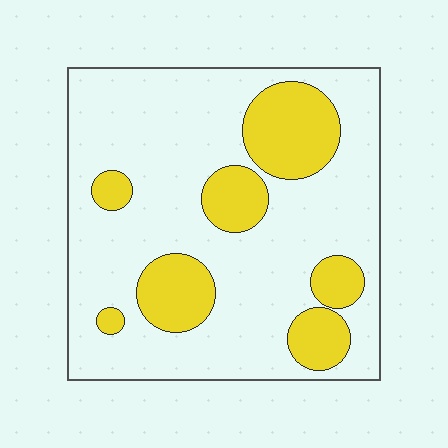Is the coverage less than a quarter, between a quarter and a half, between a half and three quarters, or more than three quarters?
Less than a quarter.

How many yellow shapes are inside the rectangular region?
7.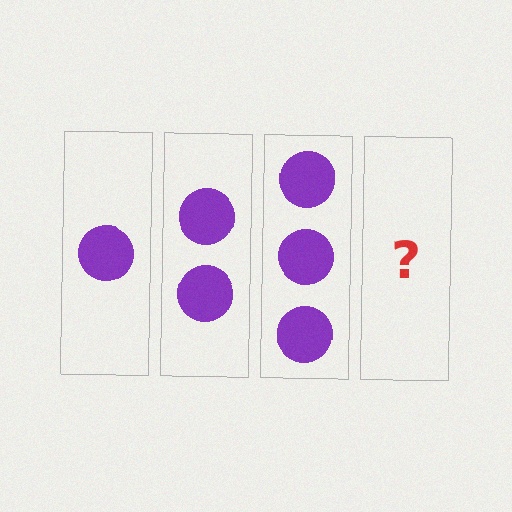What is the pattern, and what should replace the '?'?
The pattern is that each step adds one more circle. The '?' should be 4 circles.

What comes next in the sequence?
The next element should be 4 circles.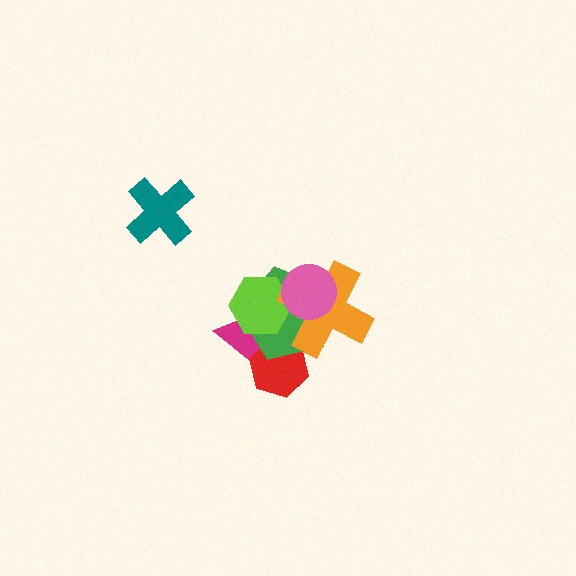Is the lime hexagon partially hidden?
Yes, it is partially covered by another shape.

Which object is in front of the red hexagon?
The green pentagon is in front of the red hexagon.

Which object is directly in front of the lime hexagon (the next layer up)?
The orange cross is directly in front of the lime hexagon.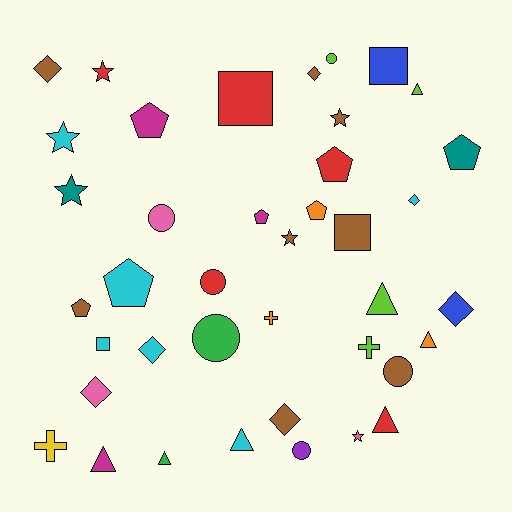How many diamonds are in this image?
There are 7 diamonds.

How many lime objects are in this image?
There are 4 lime objects.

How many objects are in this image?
There are 40 objects.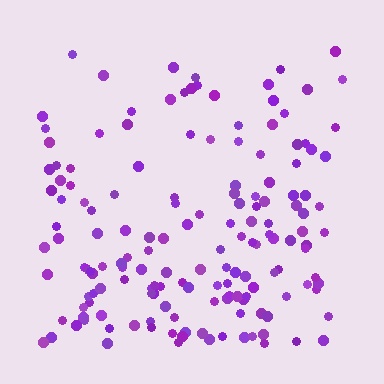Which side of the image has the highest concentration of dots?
The bottom.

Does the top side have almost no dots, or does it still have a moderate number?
Still a moderate number, just noticeably fewer than the bottom.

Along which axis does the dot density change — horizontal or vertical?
Vertical.